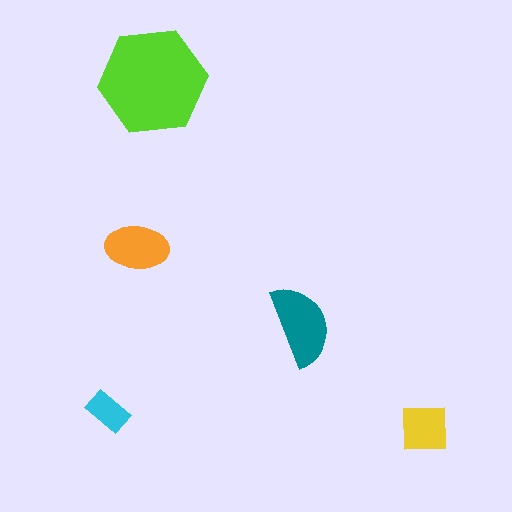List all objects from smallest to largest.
The cyan rectangle, the yellow square, the orange ellipse, the teal semicircle, the lime hexagon.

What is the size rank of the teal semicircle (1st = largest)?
2nd.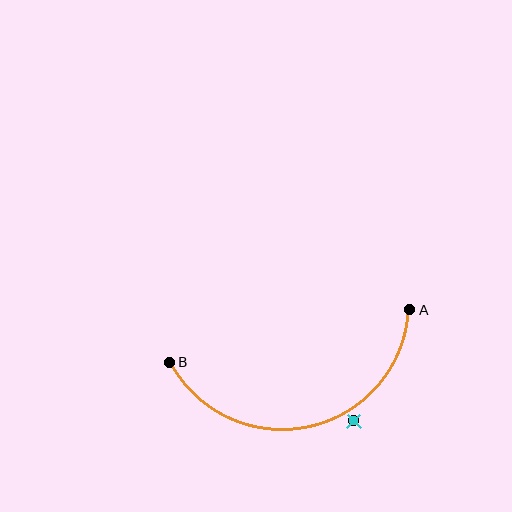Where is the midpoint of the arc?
The arc midpoint is the point on the curve farthest from the straight line joining A and B. It sits below that line.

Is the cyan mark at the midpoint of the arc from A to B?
No — the cyan mark does not lie on the arc at all. It sits slightly outside the curve.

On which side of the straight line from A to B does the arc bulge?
The arc bulges below the straight line connecting A and B.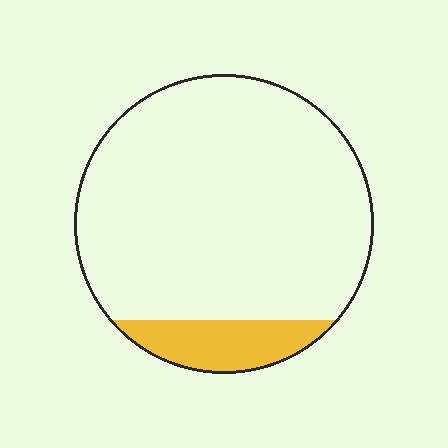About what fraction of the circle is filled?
About one eighth (1/8).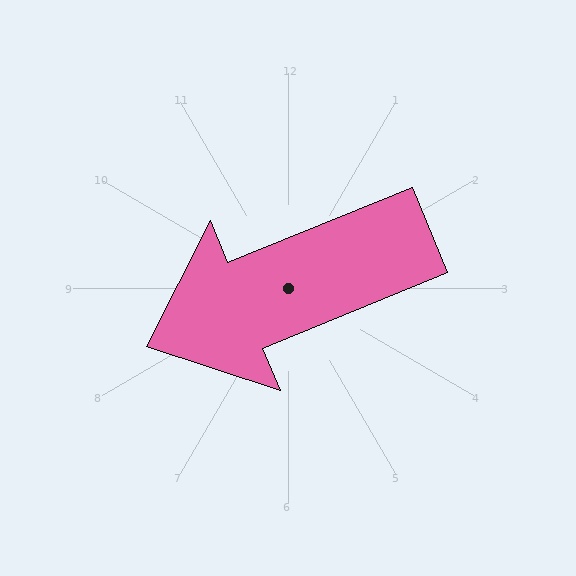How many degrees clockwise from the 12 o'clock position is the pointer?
Approximately 248 degrees.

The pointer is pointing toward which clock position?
Roughly 8 o'clock.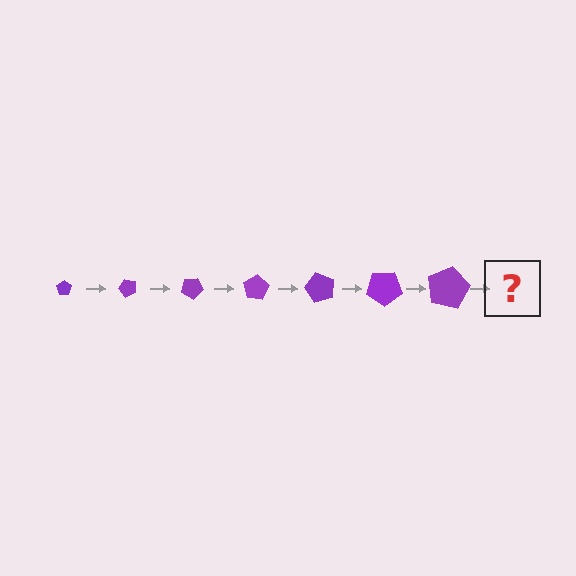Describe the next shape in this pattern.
It should be a pentagon, larger than the previous one and rotated 350 degrees from the start.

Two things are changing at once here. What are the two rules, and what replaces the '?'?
The two rules are that the pentagon grows larger each step and it rotates 50 degrees each step. The '?' should be a pentagon, larger than the previous one and rotated 350 degrees from the start.